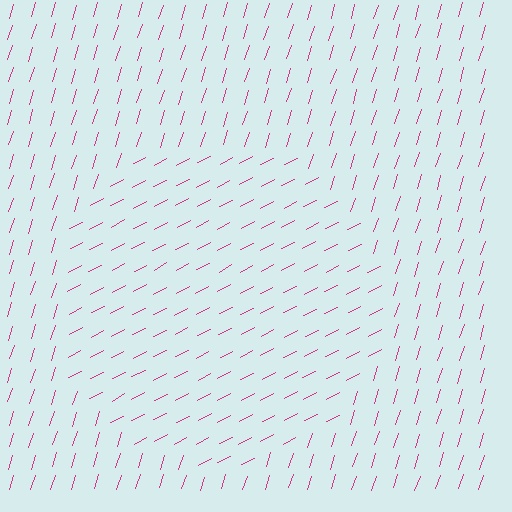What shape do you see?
I see a circle.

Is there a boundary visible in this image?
Yes, there is a texture boundary formed by a change in line orientation.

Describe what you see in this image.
The image is filled with small magenta line segments. A circle region in the image has lines oriented differently from the surrounding lines, creating a visible texture boundary.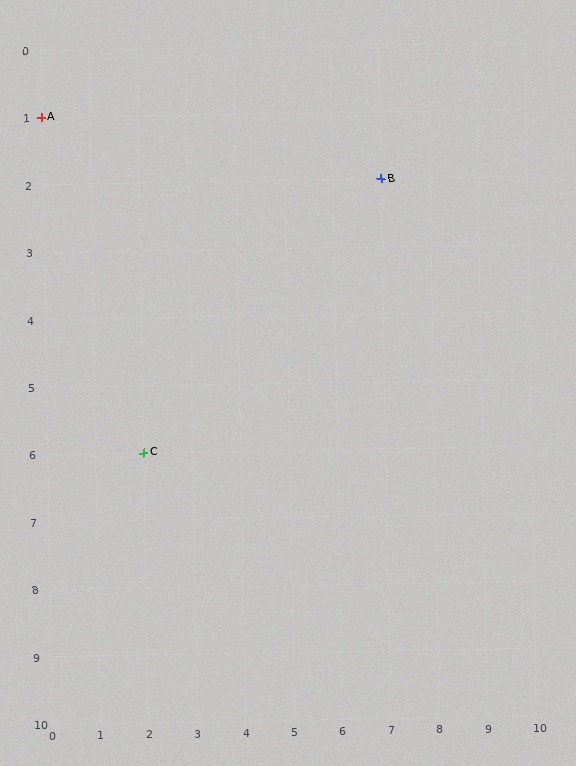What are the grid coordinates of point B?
Point B is at grid coordinates (7, 2).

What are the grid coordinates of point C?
Point C is at grid coordinates (2, 6).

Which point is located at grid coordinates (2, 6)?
Point C is at (2, 6).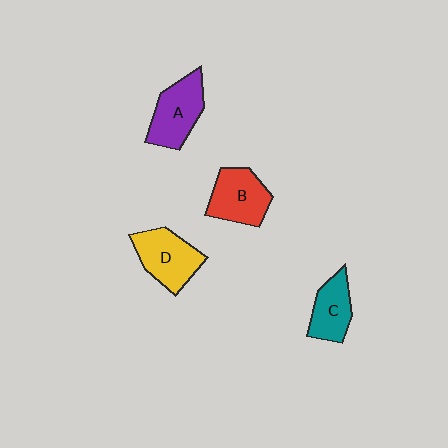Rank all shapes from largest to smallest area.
From largest to smallest: D (yellow), A (purple), B (red), C (teal).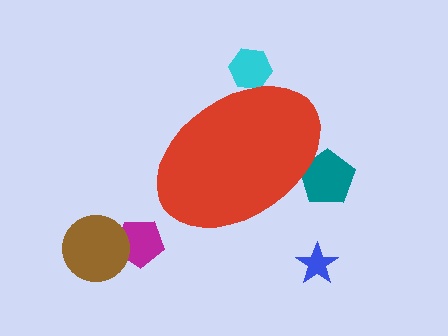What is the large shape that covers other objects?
A red ellipse.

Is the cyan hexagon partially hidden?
Yes, the cyan hexagon is partially hidden behind the red ellipse.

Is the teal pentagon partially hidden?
Yes, the teal pentagon is partially hidden behind the red ellipse.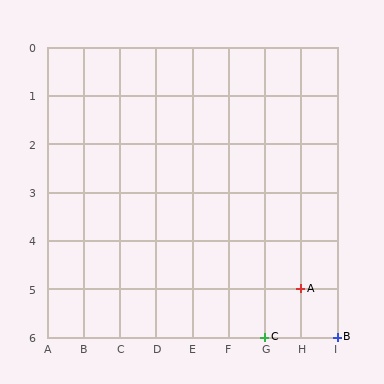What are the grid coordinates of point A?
Point A is at grid coordinates (H, 5).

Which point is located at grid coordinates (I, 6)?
Point B is at (I, 6).